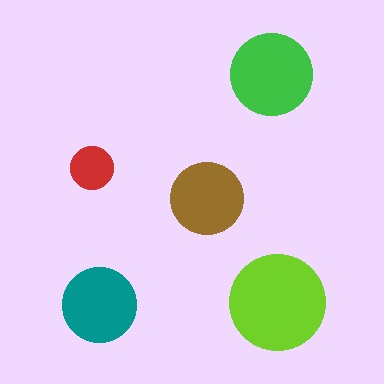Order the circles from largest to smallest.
the lime one, the green one, the teal one, the brown one, the red one.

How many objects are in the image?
There are 5 objects in the image.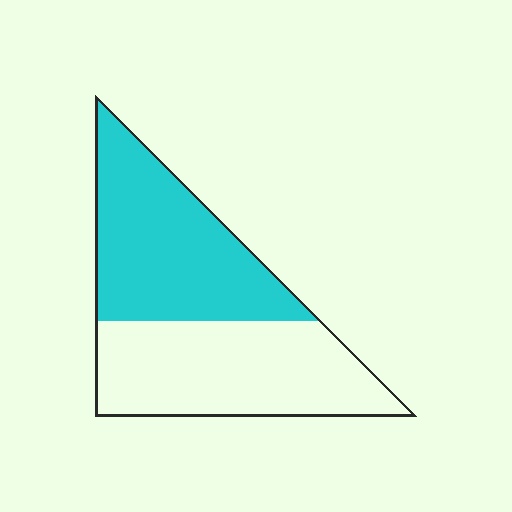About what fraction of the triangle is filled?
About one half (1/2).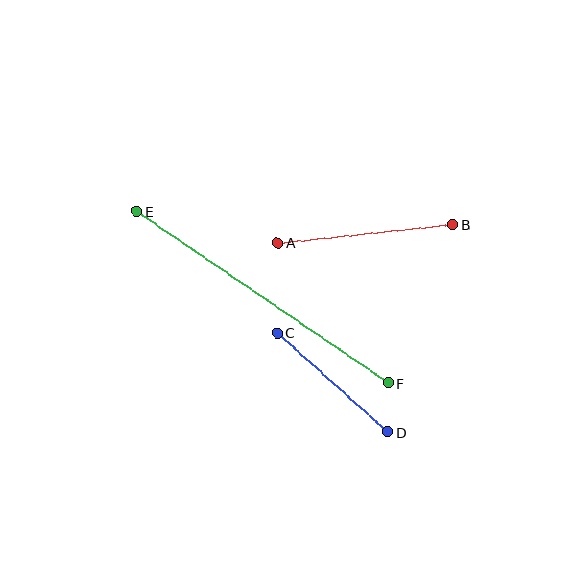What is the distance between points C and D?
The distance is approximately 148 pixels.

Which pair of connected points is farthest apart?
Points E and F are farthest apart.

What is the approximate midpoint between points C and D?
The midpoint is at approximately (333, 382) pixels.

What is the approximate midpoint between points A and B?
The midpoint is at approximately (365, 234) pixels.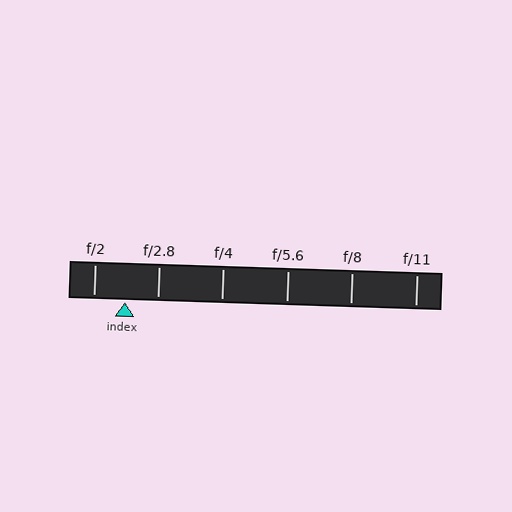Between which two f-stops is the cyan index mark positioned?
The index mark is between f/2 and f/2.8.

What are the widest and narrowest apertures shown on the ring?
The widest aperture shown is f/2 and the narrowest is f/11.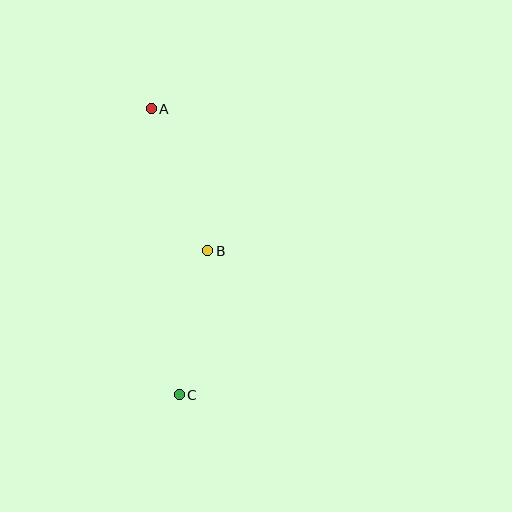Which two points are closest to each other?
Points B and C are closest to each other.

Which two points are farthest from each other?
Points A and C are farthest from each other.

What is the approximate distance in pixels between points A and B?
The distance between A and B is approximately 153 pixels.